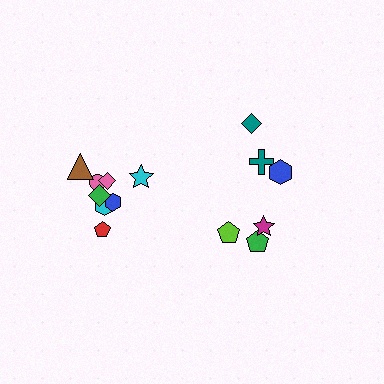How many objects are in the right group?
There are 6 objects.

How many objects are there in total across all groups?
There are 14 objects.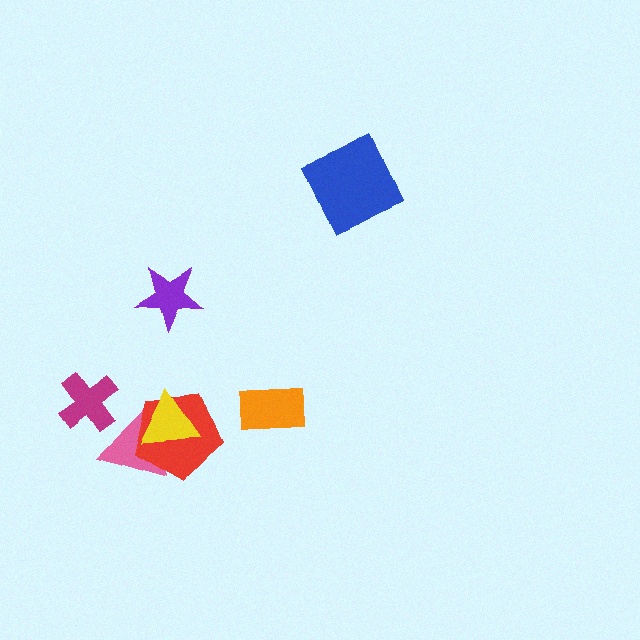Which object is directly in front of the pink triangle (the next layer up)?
The red pentagon is directly in front of the pink triangle.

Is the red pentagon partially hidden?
Yes, it is partially covered by another shape.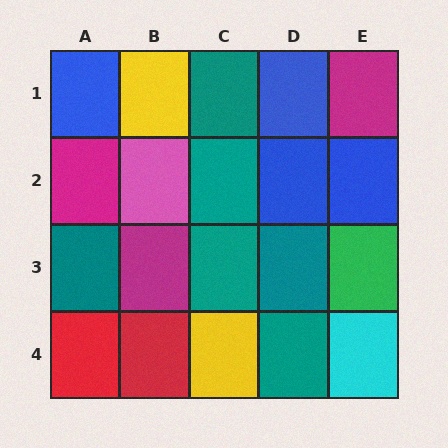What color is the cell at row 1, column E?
Magenta.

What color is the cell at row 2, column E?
Blue.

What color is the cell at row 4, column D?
Teal.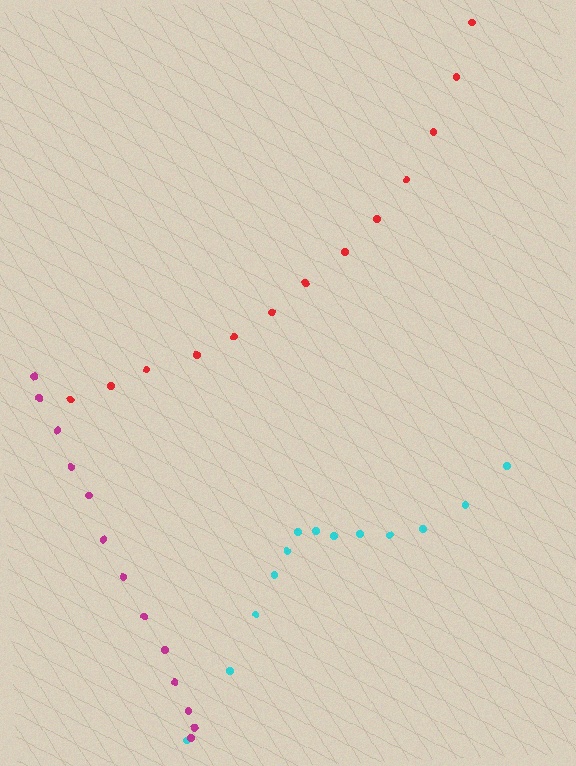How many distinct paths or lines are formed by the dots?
There are 3 distinct paths.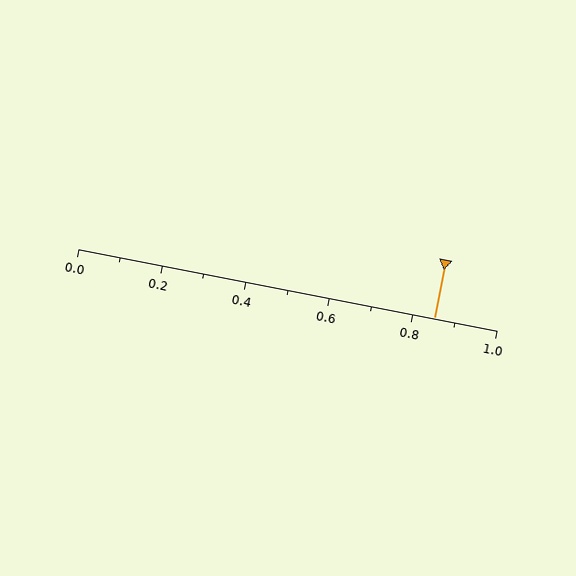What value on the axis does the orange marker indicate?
The marker indicates approximately 0.85.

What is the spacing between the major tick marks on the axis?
The major ticks are spaced 0.2 apart.